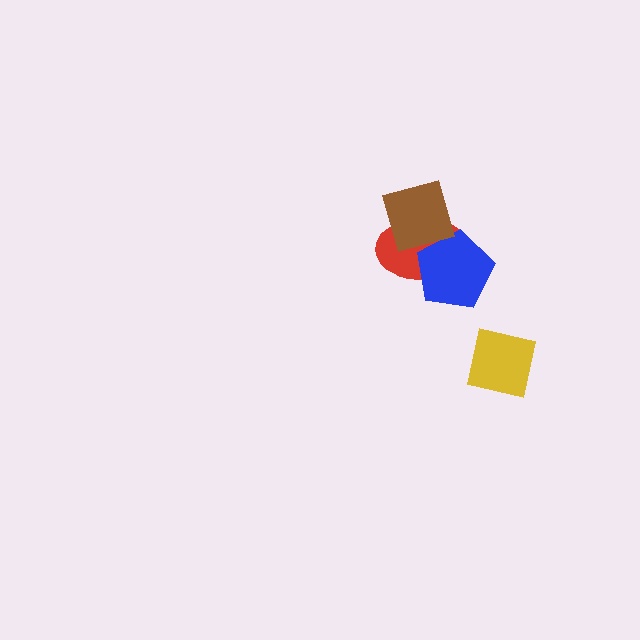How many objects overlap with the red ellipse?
2 objects overlap with the red ellipse.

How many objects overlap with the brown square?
1 object overlaps with the brown square.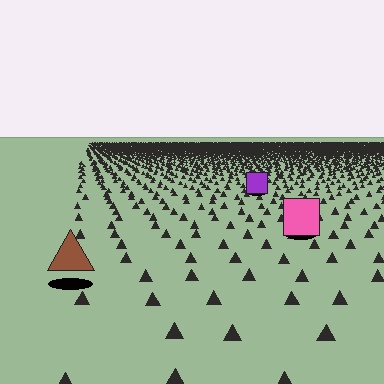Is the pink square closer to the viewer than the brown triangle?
No. The brown triangle is closer — you can tell from the texture gradient: the ground texture is coarser near it.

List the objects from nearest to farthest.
From nearest to farthest: the brown triangle, the pink square, the purple square.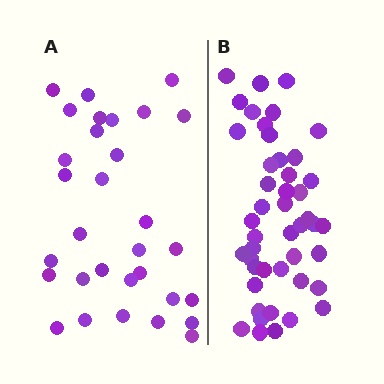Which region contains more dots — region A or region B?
Region B (the right region) has more dots.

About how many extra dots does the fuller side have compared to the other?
Region B has approximately 15 more dots than region A.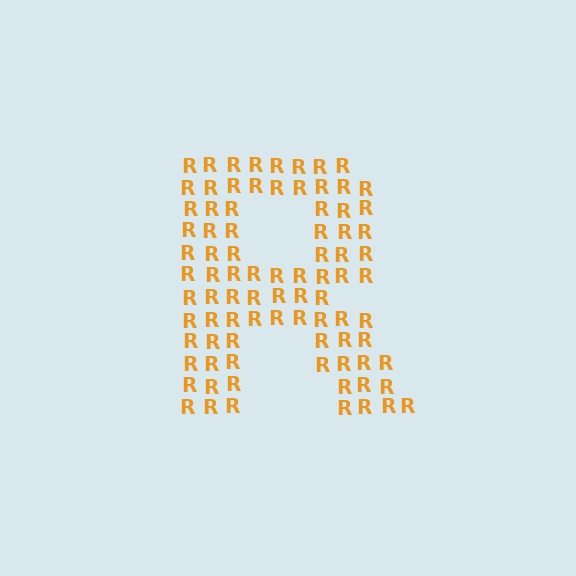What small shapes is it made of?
It is made of small letter R's.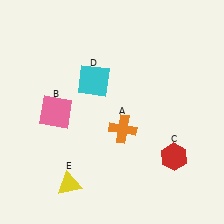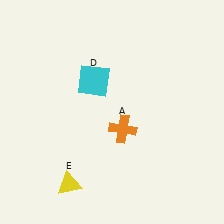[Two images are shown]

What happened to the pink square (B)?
The pink square (B) was removed in Image 2. It was in the bottom-left area of Image 1.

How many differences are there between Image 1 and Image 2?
There are 2 differences between the two images.